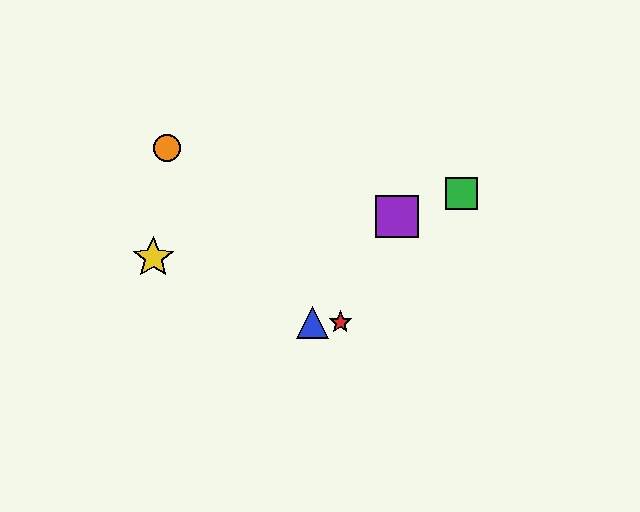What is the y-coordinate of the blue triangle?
The blue triangle is at y≈322.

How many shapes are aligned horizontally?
2 shapes (the red star, the blue triangle) are aligned horizontally.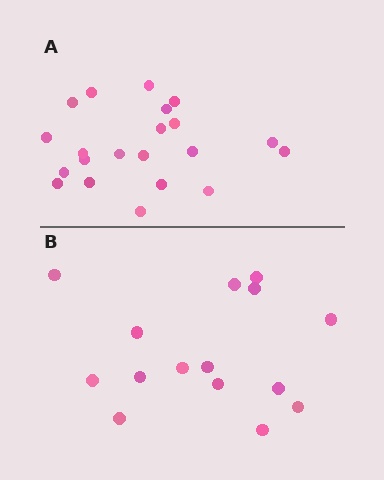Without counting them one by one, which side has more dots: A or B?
Region A (the top region) has more dots.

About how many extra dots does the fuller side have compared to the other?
Region A has about 6 more dots than region B.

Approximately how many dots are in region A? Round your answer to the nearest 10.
About 20 dots. (The exact count is 21, which rounds to 20.)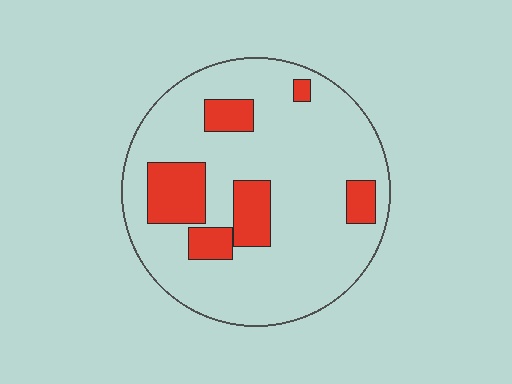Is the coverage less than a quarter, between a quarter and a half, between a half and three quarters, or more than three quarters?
Less than a quarter.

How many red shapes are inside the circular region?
6.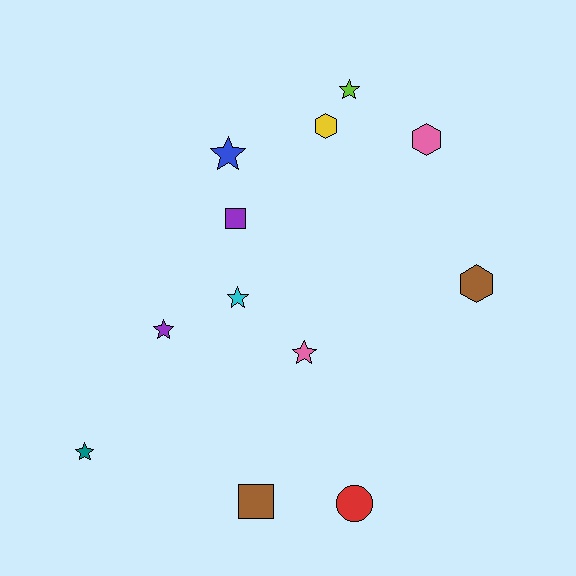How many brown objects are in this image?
There are 2 brown objects.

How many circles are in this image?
There is 1 circle.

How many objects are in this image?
There are 12 objects.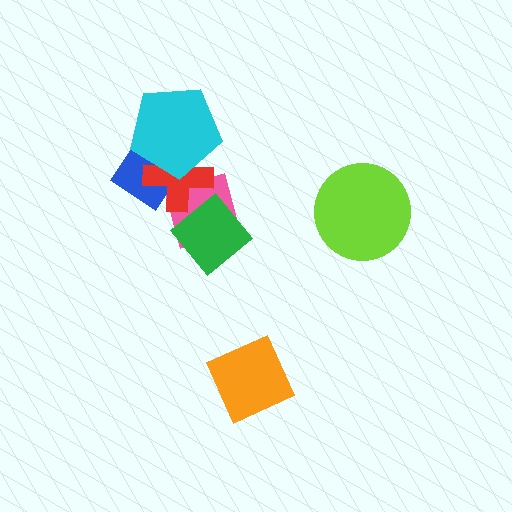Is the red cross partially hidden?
Yes, it is partially covered by another shape.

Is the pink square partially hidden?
Yes, it is partially covered by another shape.